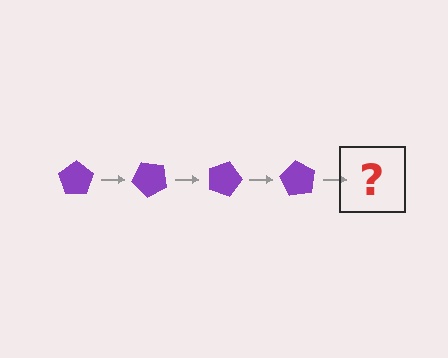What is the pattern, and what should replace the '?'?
The pattern is that the pentagon rotates 45 degrees each step. The '?' should be a purple pentagon rotated 180 degrees.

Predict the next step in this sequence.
The next step is a purple pentagon rotated 180 degrees.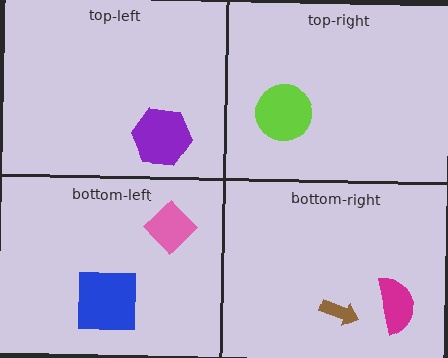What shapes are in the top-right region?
The lime circle.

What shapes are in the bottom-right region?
The magenta semicircle, the brown arrow.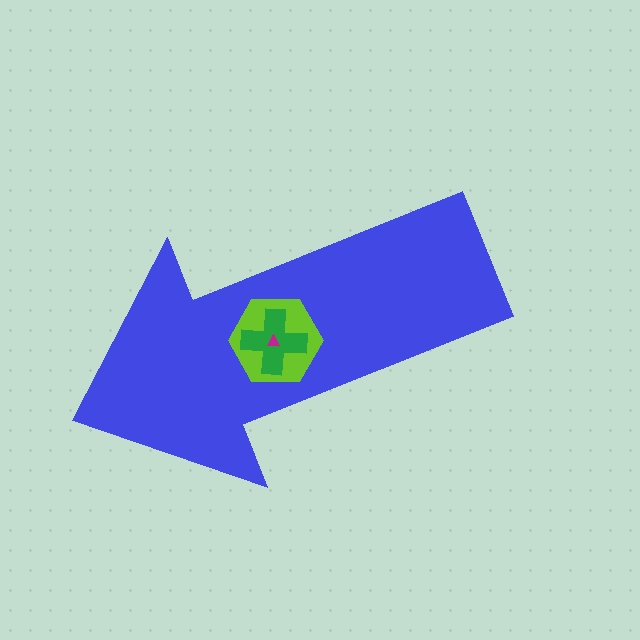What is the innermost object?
The magenta triangle.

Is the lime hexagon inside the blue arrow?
Yes.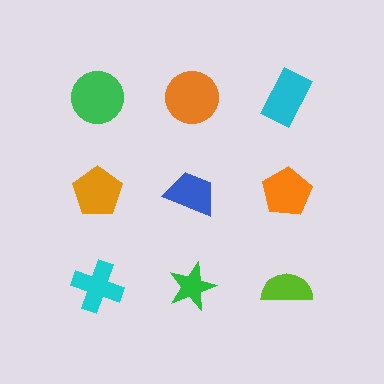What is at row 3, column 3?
A lime semicircle.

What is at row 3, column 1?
A cyan cross.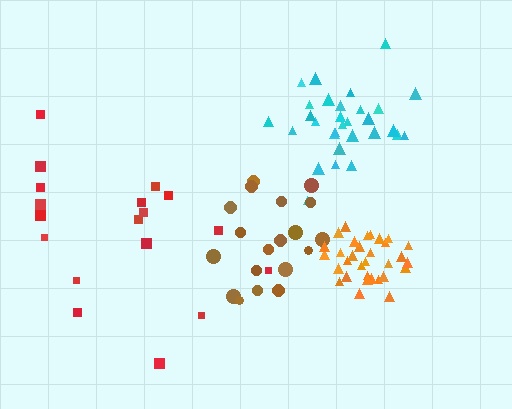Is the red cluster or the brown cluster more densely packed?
Brown.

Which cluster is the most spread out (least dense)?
Red.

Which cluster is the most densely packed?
Orange.